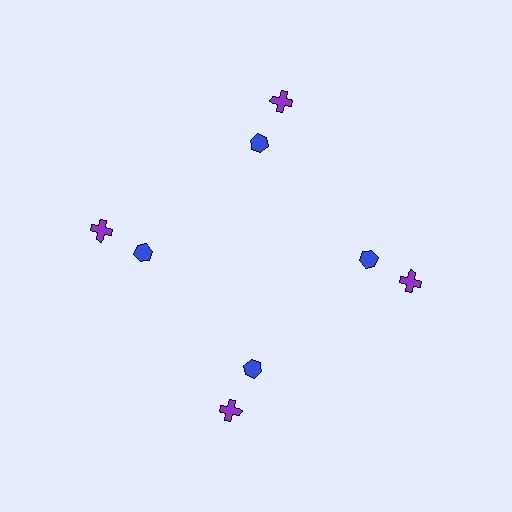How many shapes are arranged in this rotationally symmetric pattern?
There are 8 shapes, arranged in 4 groups of 2.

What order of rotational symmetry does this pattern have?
This pattern has 4-fold rotational symmetry.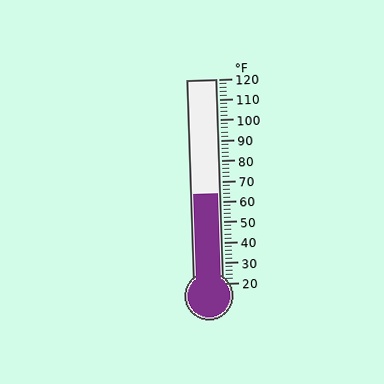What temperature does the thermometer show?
The thermometer shows approximately 64°F.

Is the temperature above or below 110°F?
The temperature is below 110°F.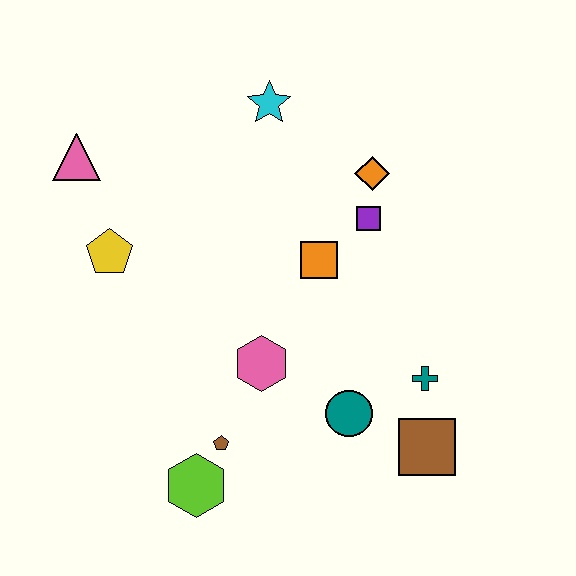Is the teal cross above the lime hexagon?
Yes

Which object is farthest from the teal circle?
The pink triangle is farthest from the teal circle.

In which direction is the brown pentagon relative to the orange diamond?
The brown pentagon is below the orange diamond.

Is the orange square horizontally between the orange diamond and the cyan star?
Yes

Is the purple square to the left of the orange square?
No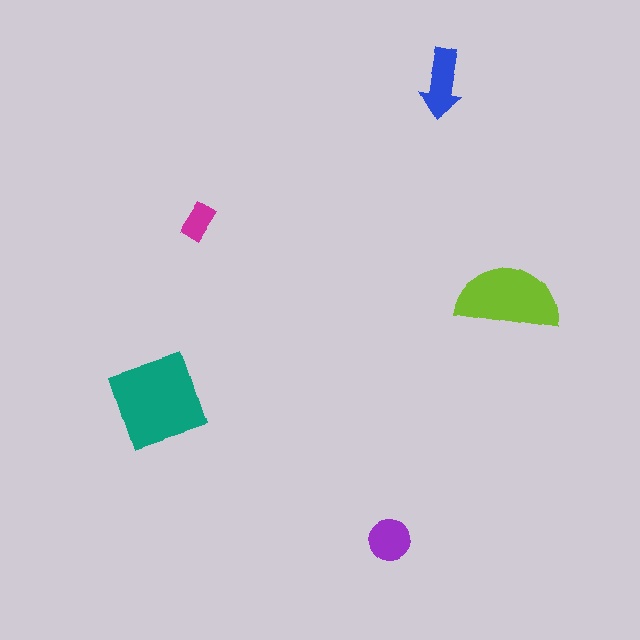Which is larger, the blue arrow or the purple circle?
The blue arrow.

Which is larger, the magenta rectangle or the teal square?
The teal square.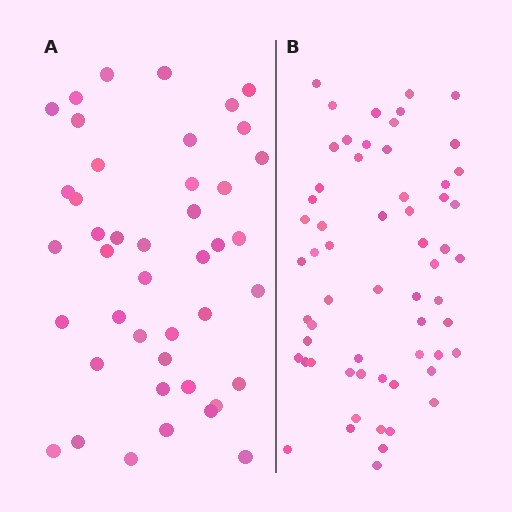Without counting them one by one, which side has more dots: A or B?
Region B (the right region) has more dots.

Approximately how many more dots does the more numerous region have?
Region B has approximately 15 more dots than region A.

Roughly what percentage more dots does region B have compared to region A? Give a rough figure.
About 40% more.